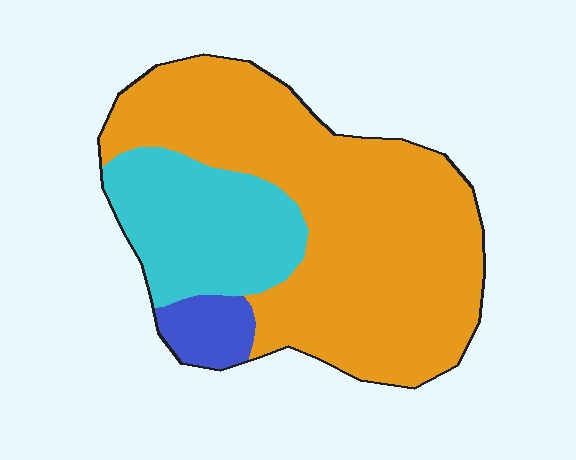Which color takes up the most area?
Orange, at roughly 70%.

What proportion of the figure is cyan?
Cyan takes up about one quarter (1/4) of the figure.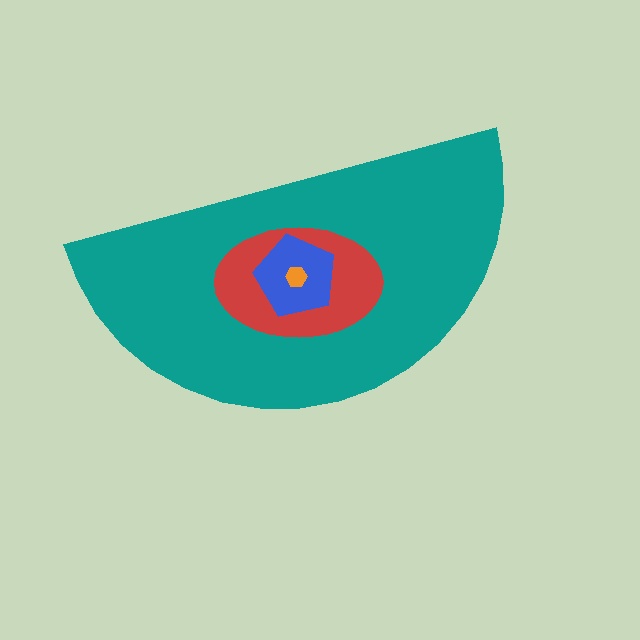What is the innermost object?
The orange hexagon.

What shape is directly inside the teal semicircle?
The red ellipse.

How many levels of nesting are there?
4.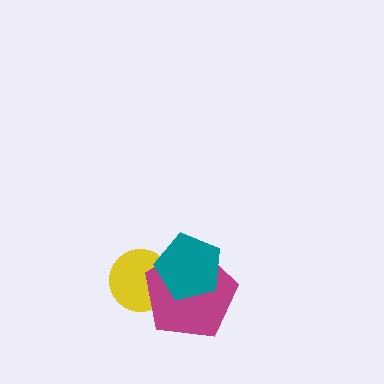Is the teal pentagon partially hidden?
No, no other shape covers it.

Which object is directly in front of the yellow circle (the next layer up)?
The magenta pentagon is directly in front of the yellow circle.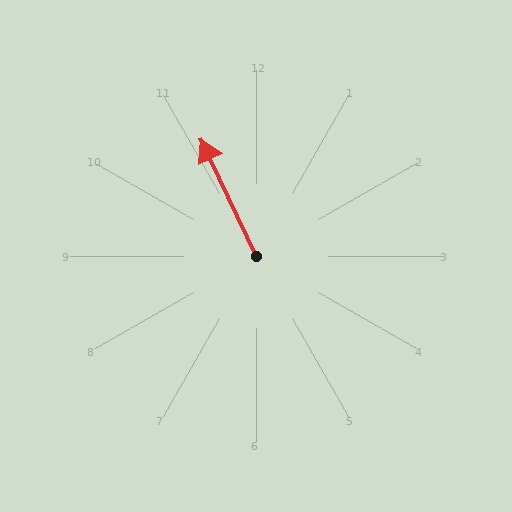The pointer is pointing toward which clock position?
Roughly 11 o'clock.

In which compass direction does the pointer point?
Northwest.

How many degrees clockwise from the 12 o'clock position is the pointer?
Approximately 335 degrees.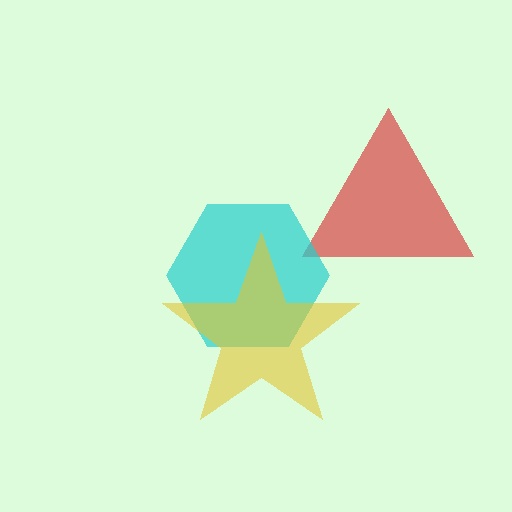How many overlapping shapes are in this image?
There are 3 overlapping shapes in the image.